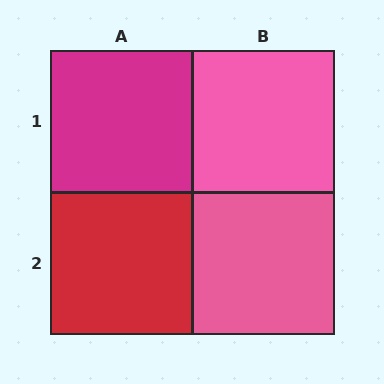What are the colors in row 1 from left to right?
Magenta, pink.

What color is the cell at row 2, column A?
Red.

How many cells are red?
1 cell is red.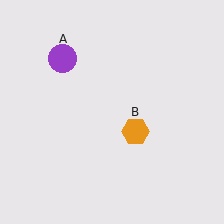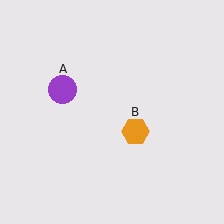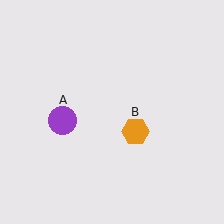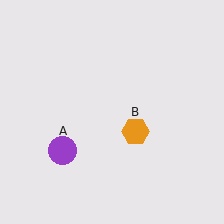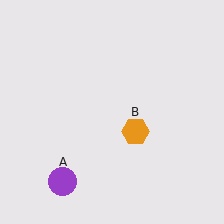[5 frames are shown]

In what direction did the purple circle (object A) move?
The purple circle (object A) moved down.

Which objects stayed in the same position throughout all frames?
Orange hexagon (object B) remained stationary.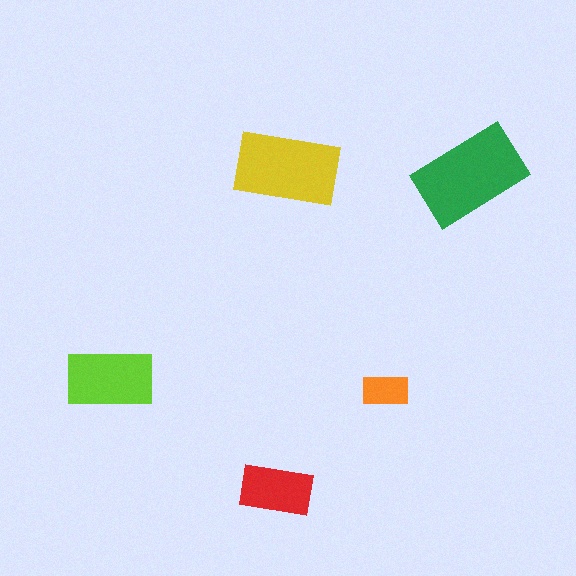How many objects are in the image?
There are 5 objects in the image.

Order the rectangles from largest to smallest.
the green one, the yellow one, the lime one, the red one, the orange one.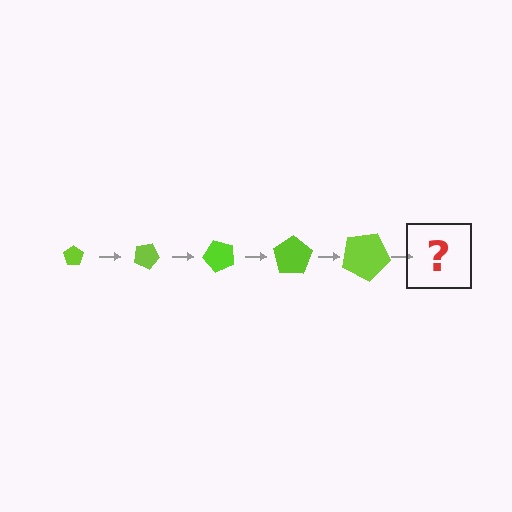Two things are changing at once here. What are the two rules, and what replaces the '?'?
The two rules are that the pentagon grows larger each step and it rotates 25 degrees each step. The '?' should be a pentagon, larger than the previous one and rotated 125 degrees from the start.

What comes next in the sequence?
The next element should be a pentagon, larger than the previous one and rotated 125 degrees from the start.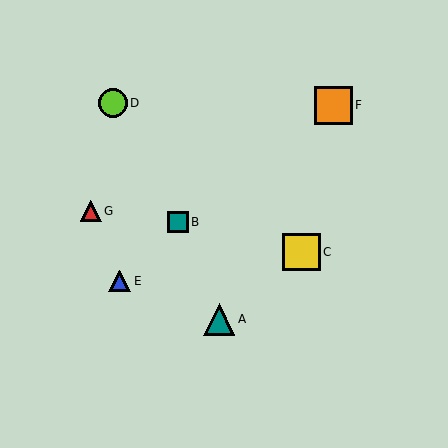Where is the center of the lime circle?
The center of the lime circle is at (113, 103).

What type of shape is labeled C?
Shape C is a yellow square.